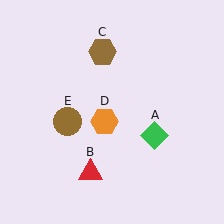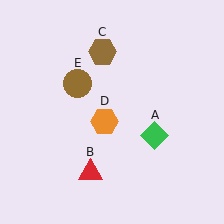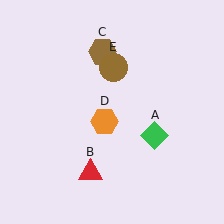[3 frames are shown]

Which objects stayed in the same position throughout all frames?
Green diamond (object A) and red triangle (object B) and brown hexagon (object C) and orange hexagon (object D) remained stationary.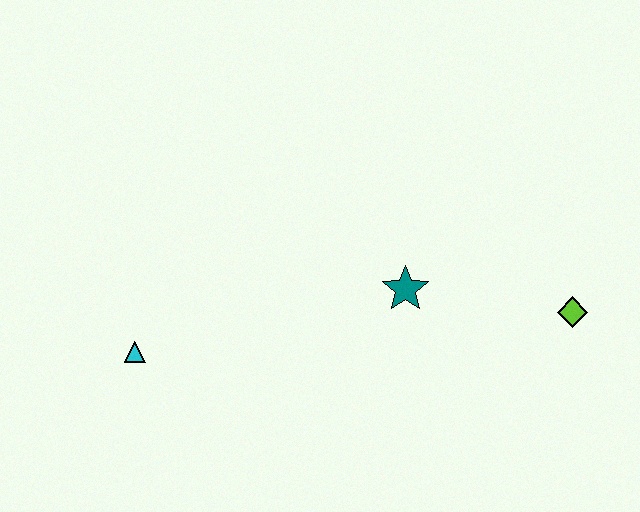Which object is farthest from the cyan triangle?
The lime diamond is farthest from the cyan triangle.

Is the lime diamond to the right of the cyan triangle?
Yes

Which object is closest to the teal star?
The lime diamond is closest to the teal star.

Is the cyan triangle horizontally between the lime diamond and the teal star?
No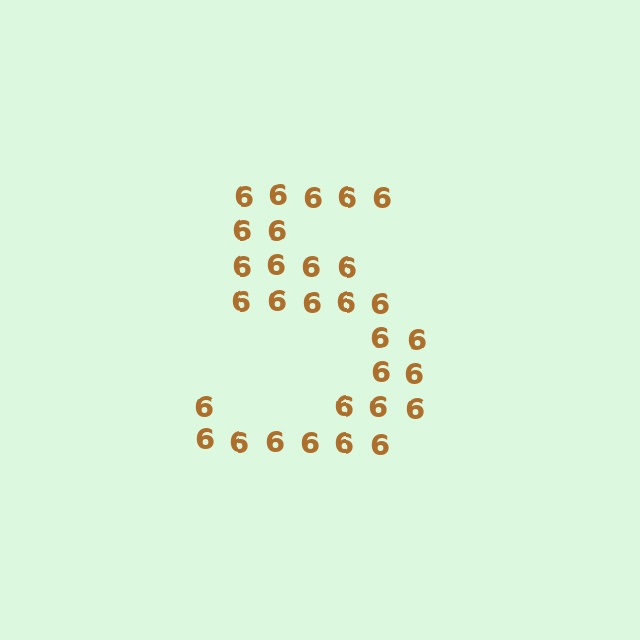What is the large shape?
The large shape is the digit 5.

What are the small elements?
The small elements are digit 6's.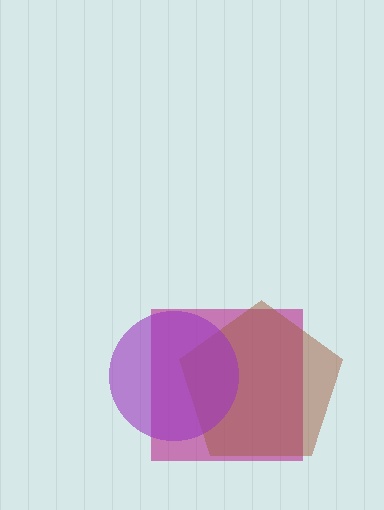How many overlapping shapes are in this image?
There are 3 overlapping shapes in the image.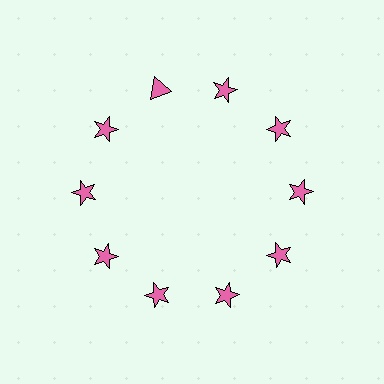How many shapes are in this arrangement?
There are 10 shapes arranged in a ring pattern.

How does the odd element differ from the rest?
It has a different shape: triangle instead of star.